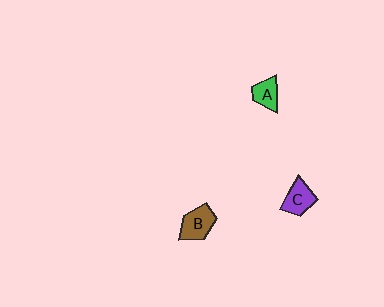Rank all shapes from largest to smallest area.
From largest to smallest: B (brown), C (purple), A (green).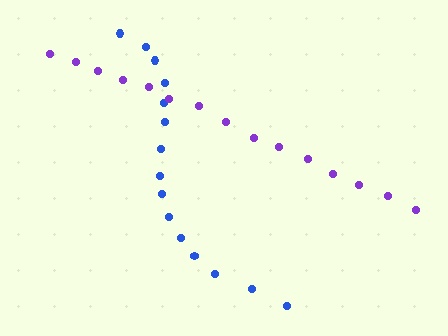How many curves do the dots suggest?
There are 2 distinct paths.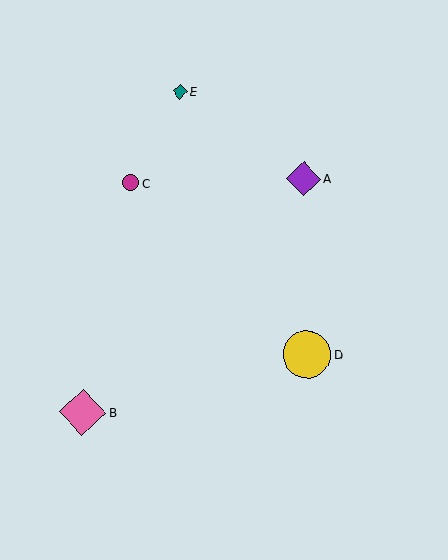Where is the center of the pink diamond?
The center of the pink diamond is at (83, 412).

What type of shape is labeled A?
Shape A is a purple diamond.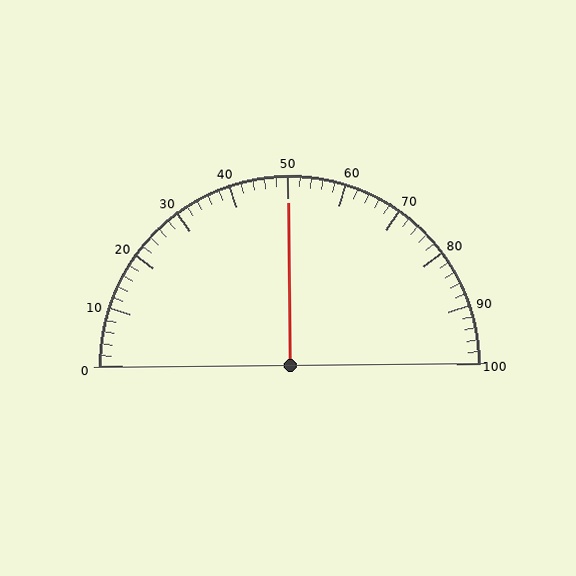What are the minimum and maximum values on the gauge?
The gauge ranges from 0 to 100.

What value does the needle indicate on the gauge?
The needle indicates approximately 50.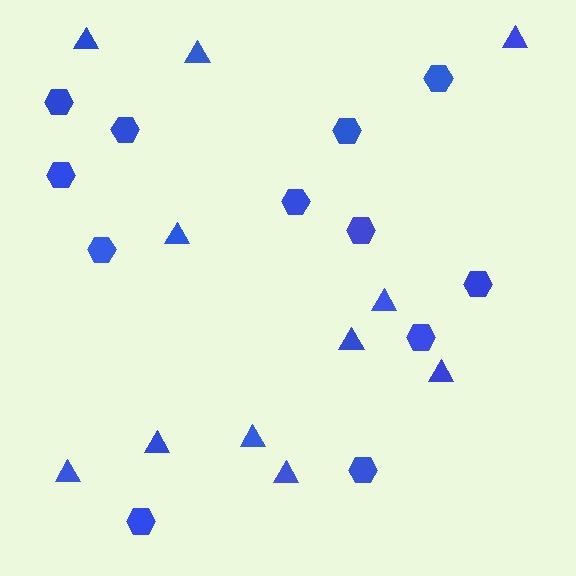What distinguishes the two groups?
There are 2 groups: one group of hexagons (12) and one group of triangles (11).